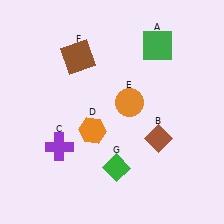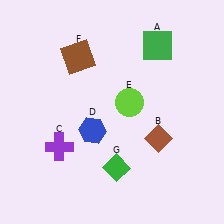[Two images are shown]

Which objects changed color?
D changed from orange to blue. E changed from orange to lime.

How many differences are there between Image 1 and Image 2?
There are 2 differences between the two images.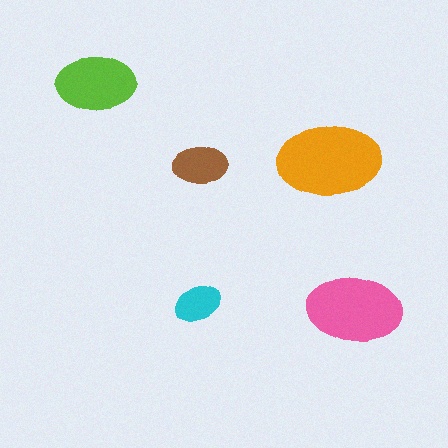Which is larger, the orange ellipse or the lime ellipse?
The orange one.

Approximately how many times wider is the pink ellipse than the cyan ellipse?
About 2 times wider.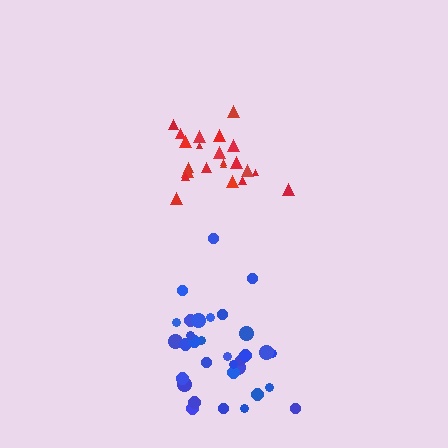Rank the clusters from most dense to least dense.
red, blue.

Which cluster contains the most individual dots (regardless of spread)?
Blue (32).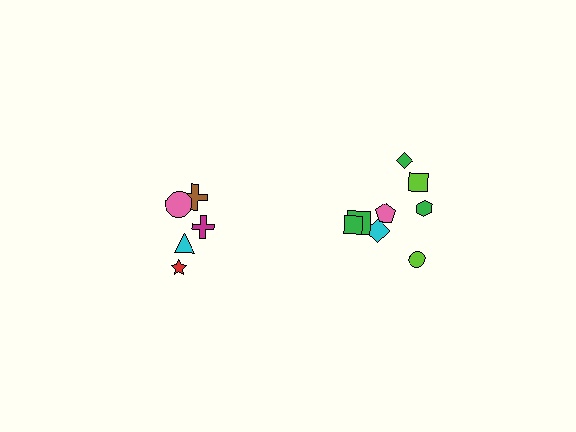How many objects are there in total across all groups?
There are 13 objects.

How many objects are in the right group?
There are 8 objects.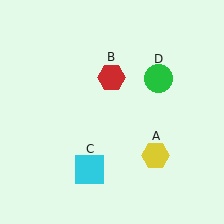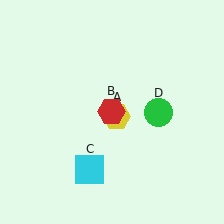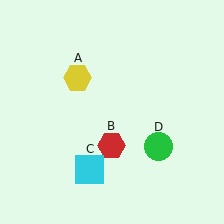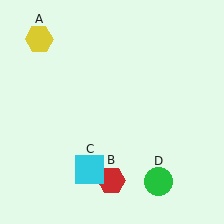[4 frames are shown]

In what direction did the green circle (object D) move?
The green circle (object D) moved down.